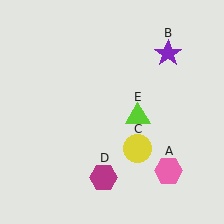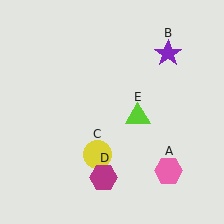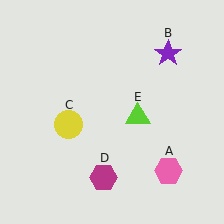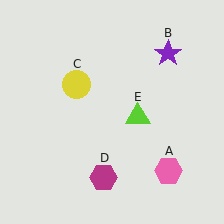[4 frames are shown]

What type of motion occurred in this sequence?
The yellow circle (object C) rotated clockwise around the center of the scene.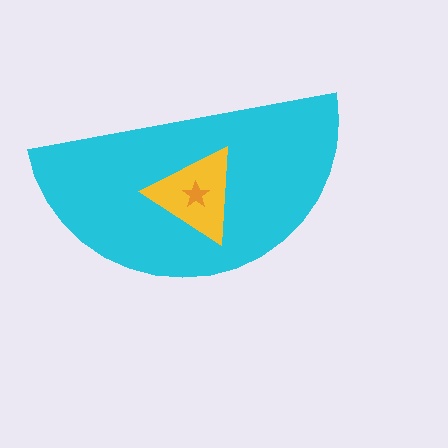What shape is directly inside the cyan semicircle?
The yellow triangle.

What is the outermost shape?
The cyan semicircle.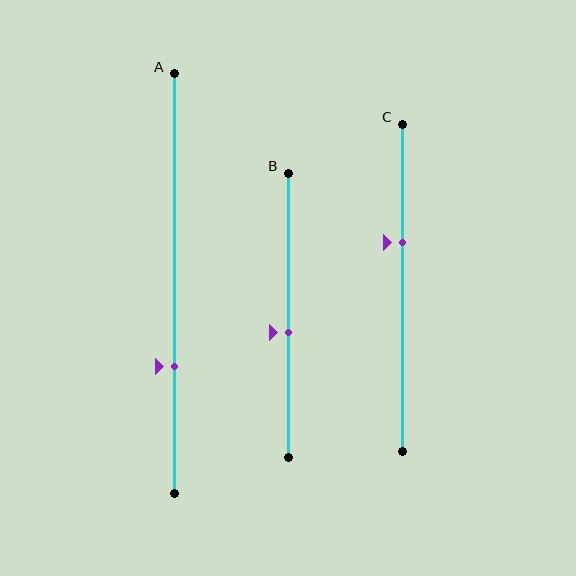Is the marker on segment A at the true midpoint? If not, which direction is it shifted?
No, the marker on segment A is shifted downward by about 20% of the segment length.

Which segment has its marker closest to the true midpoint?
Segment B has its marker closest to the true midpoint.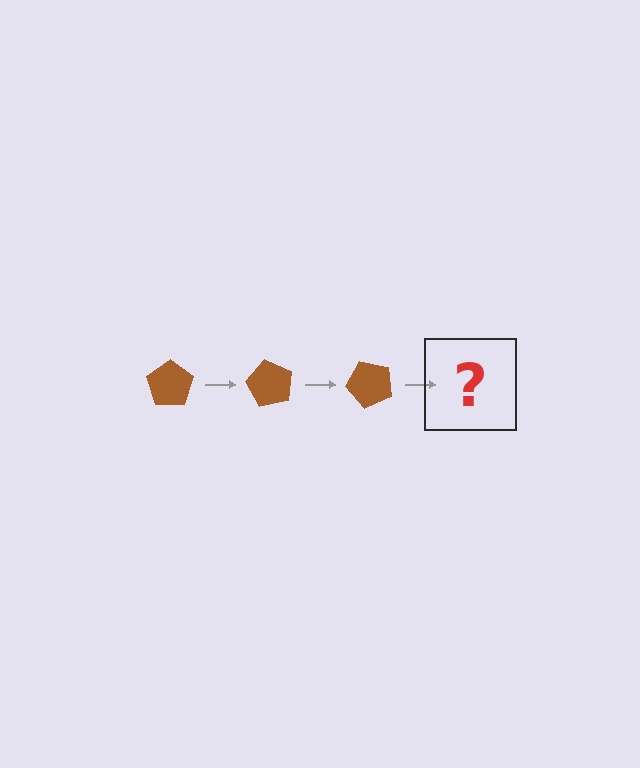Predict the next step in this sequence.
The next step is a brown pentagon rotated 180 degrees.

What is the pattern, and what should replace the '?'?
The pattern is that the pentagon rotates 60 degrees each step. The '?' should be a brown pentagon rotated 180 degrees.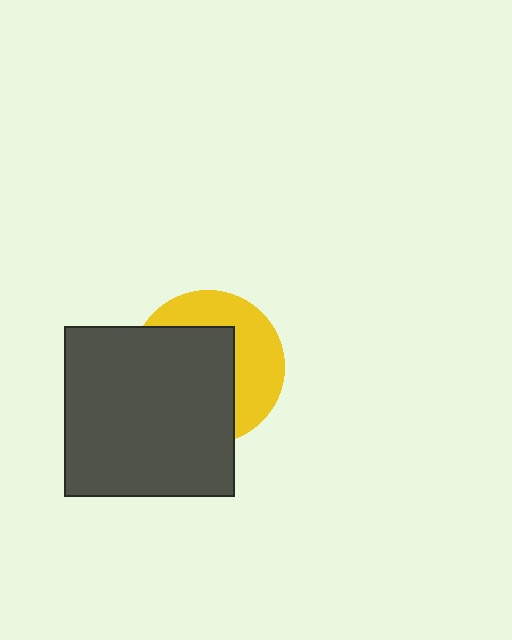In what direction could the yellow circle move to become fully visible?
The yellow circle could move toward the upper-right. That would shift it out from behind the dark gray square entirely.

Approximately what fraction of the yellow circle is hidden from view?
Roughly 58% of the yellow circle is hidden behind the dark gray square.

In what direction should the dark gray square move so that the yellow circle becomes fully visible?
The dark gray square should move toward the lower-left. That is the shortest direction to clear the overlap and leave the yellow circle fully visible.